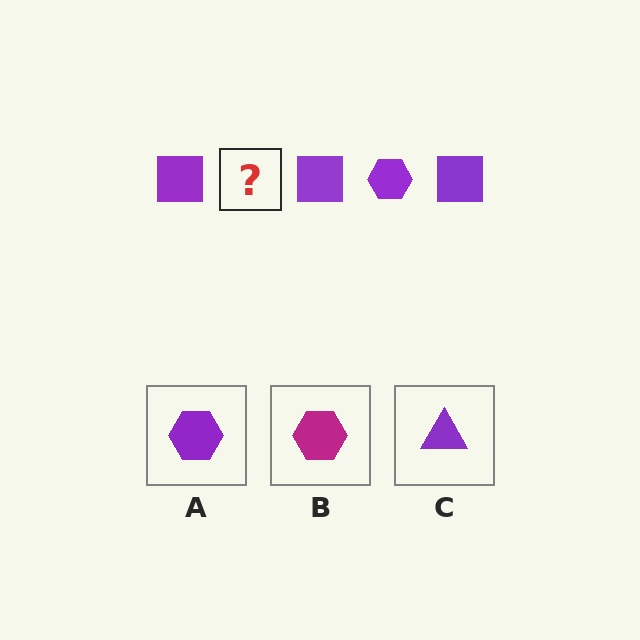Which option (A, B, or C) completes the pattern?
A.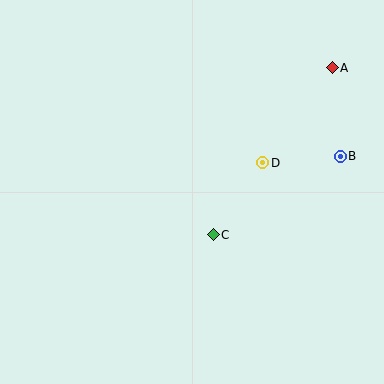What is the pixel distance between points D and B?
The distance between D and B is 78 pixels.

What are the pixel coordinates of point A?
Point A is at (332, 68).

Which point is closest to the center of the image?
Point C at (213, 235) is closest to the center.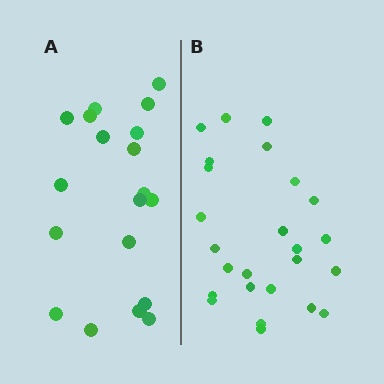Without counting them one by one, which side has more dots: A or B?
Region B (the right region) has more dots.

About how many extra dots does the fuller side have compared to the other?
Region B has about 6 more dots than region A.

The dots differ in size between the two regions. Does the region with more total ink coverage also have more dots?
No. Region A has more total ink coverage because its dots are larger, but region B actually contains more individual dots. Total area can be misleading — the number of items is what matters here.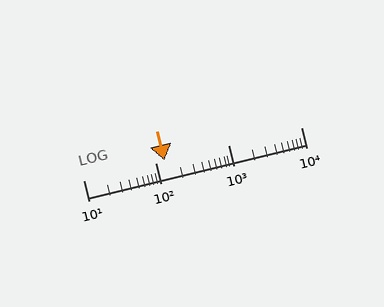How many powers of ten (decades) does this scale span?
The scale spans 3 decades, from 10 to 10000.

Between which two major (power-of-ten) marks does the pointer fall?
The pointer is between 100 and 1000.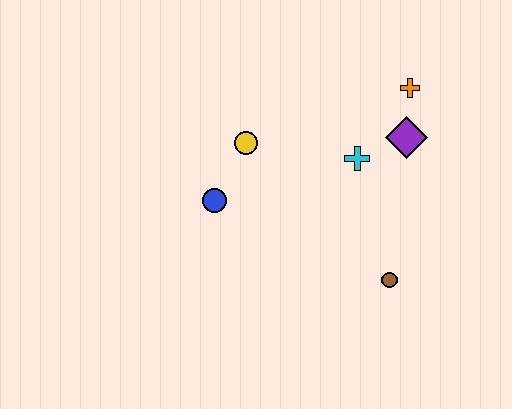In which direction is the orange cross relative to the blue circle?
The orange cross is to the right of the blue circle.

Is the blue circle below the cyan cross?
Yes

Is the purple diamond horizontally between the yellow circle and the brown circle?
No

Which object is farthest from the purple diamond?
The blue circle is farthest from the purple diamond.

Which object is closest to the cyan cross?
The purple diamond is closest to the cyan cross.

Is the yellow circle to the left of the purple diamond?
Yes